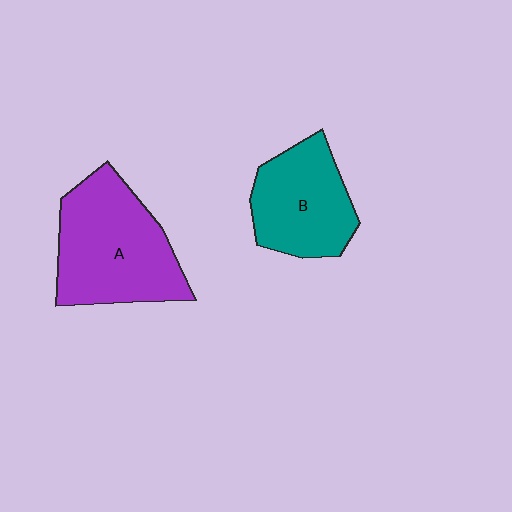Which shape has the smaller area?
Shape B (teal).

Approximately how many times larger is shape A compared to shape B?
Approximately 1.3 times.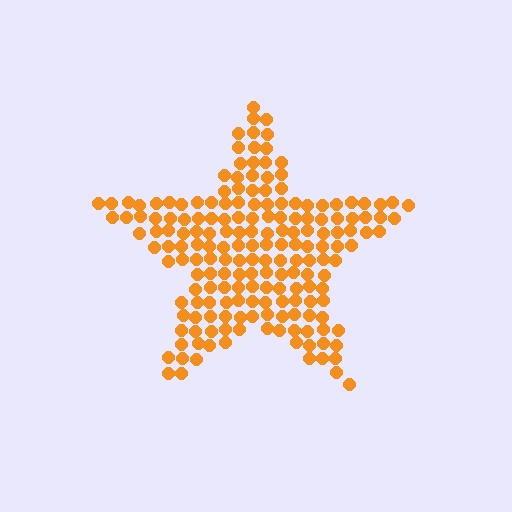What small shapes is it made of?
It is made of small circles.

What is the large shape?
The large shape is a star.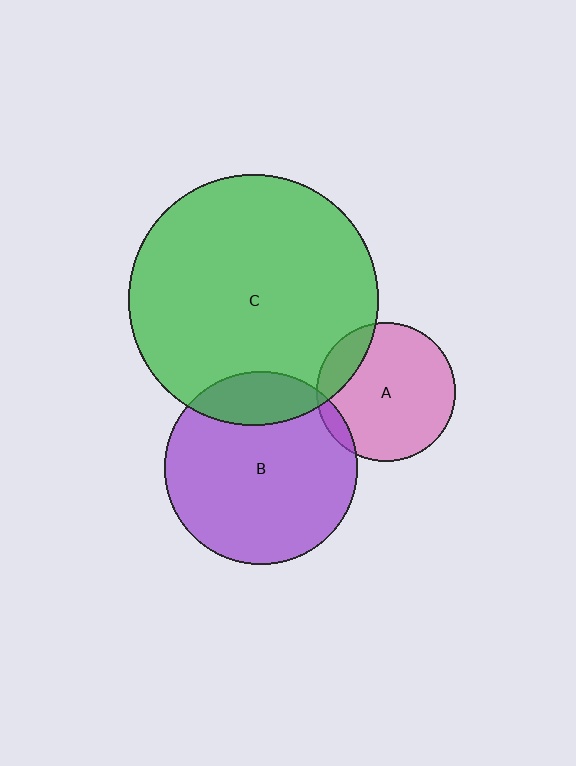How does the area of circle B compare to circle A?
Approximately 1.9 times.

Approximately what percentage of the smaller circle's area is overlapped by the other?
Approximately 5%.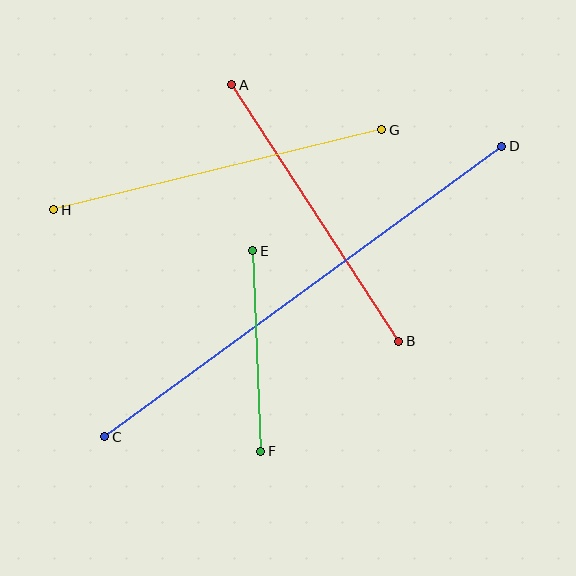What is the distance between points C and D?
The distance is approximately 492 pixels.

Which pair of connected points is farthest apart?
Points C and D are farthest apart.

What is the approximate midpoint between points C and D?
The midpoint is at approximately (303, 291) pixels.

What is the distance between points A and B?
The distance is approximately 306 pixels.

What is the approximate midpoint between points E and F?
The midpoint is at approximately (257, 351) pixels.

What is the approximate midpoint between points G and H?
The midpoint is at approximately (218, 170) pixels.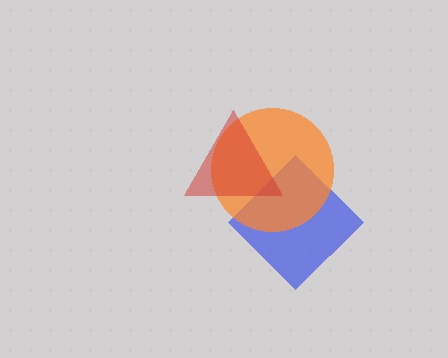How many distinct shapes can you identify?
There are 3 distinct shapes: a blue diamond, an orange circle, a red triangle.